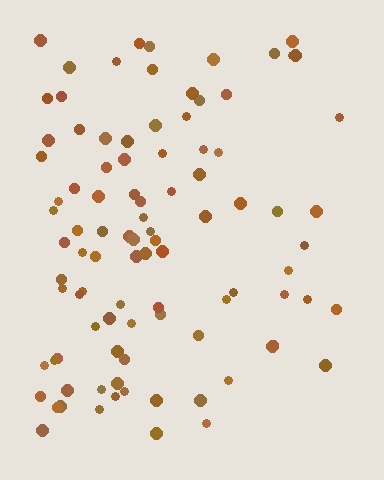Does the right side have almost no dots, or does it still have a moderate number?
Still a moderate number, just noticeably fewer than the left.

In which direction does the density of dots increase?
From right to left, with the left side densest.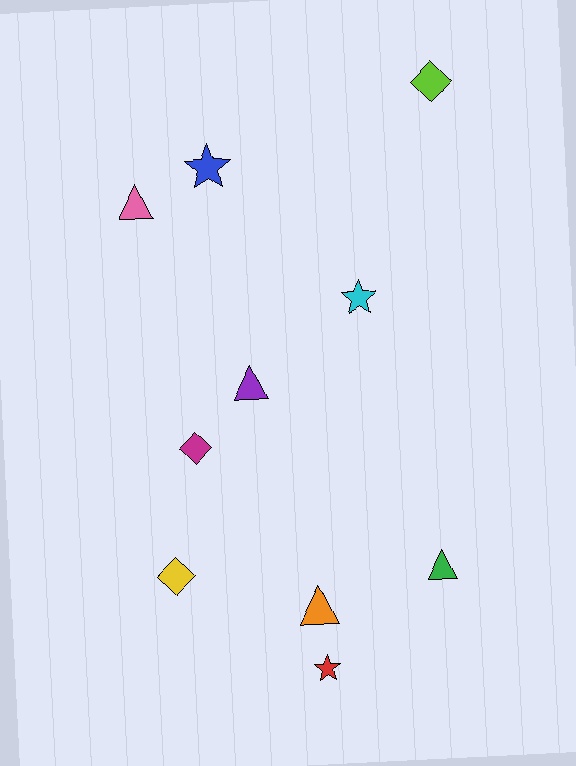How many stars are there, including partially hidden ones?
There are 3 stars.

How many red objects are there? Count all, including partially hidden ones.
There is 1 red object.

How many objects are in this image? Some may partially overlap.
There are 10 objects.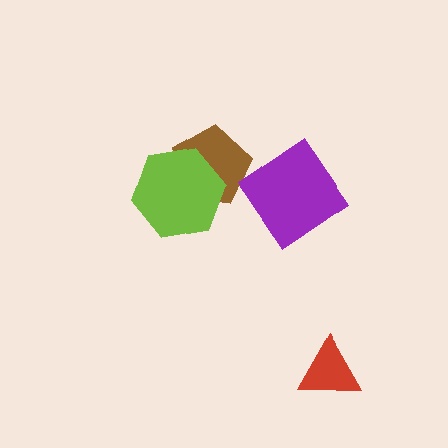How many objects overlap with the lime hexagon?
1 object overlaps with the lime hexagon.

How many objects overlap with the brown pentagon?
1 object overlaps with the brown pentagon.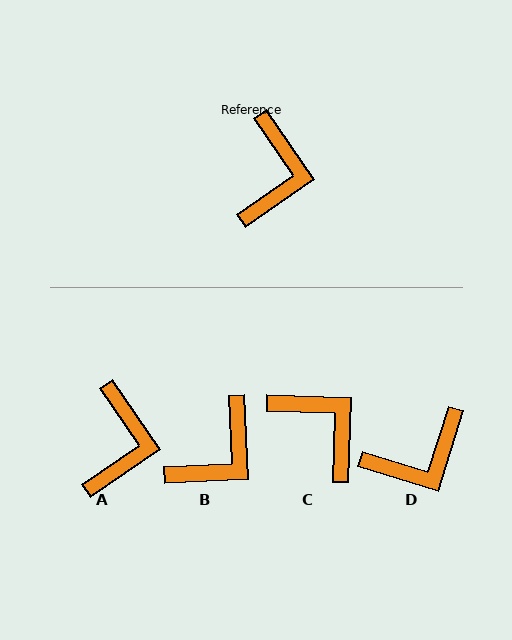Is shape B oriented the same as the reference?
No, it is off by about 32 degrees.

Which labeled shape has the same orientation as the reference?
A.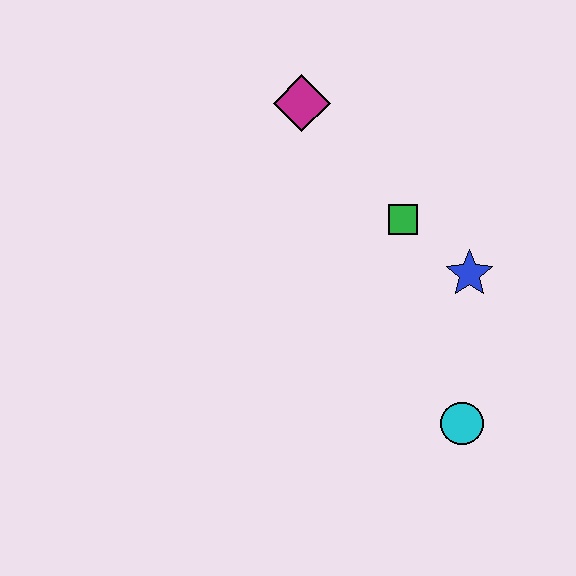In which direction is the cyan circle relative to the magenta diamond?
The cyan circle is below the magenta diamond.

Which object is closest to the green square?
The blue star is closest to the green square.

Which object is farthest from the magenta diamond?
The cyan circle is farthest from the magenta diamond.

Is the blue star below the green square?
Yes